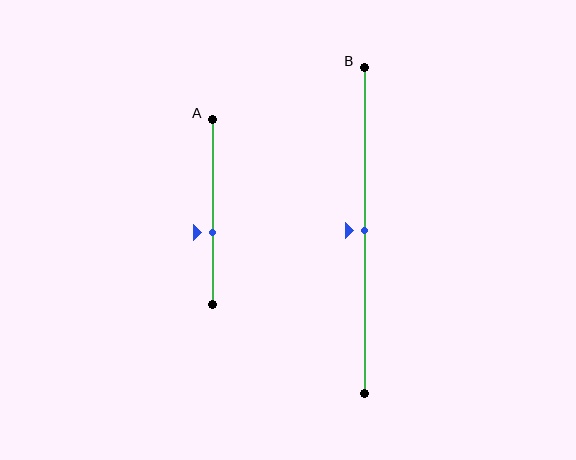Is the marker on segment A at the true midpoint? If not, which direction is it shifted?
No, the marker on segment A is shifted downward by about 11% of the segment length.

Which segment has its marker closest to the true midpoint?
Segment B has its marker closest to the true midpoint.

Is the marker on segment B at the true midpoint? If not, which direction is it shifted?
Yes, the marker on segment B is at the true midpoint.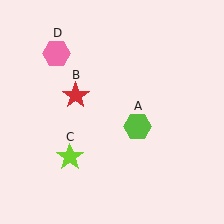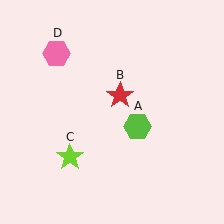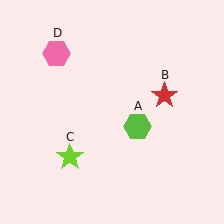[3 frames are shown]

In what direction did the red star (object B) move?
The red star (object B) moved right.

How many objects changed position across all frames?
1 object changed position: red star (object B).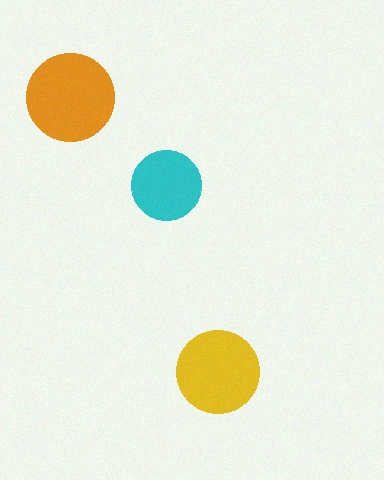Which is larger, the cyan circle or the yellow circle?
The yellow one.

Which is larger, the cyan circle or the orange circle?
The orange one.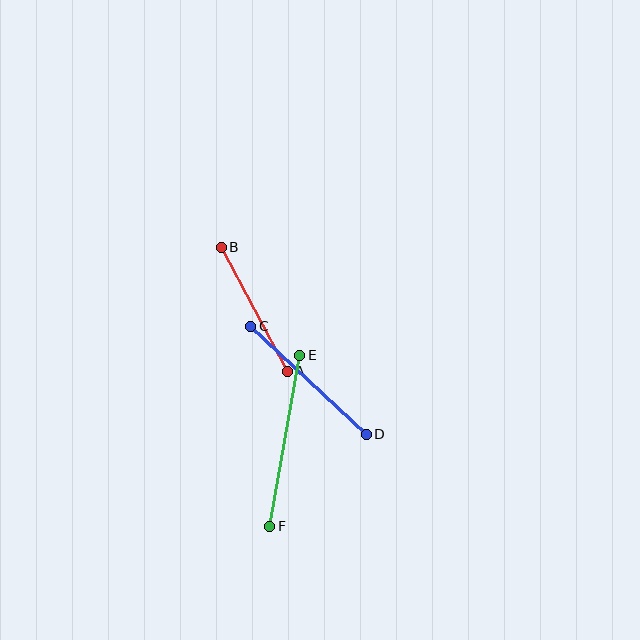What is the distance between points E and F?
The distance is approximately 173 pixels.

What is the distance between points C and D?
The distance is approximately 159 pixels.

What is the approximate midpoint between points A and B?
The midpoint is at approximately (254, 309) pixels.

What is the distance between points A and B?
The distance is approximately 140 pixels.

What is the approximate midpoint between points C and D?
The midpoint is at approximately (308, 380) pixels.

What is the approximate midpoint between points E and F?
The midpoint is at approximately (285, 441) pixels.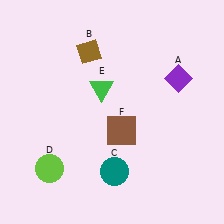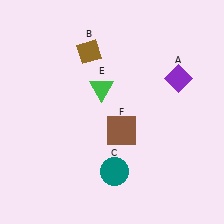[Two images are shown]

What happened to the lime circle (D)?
The lime circle (D) was removed in Image 2. It was in the bottom-left area of Image 1.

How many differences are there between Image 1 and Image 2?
There is 1 difference between the two images.